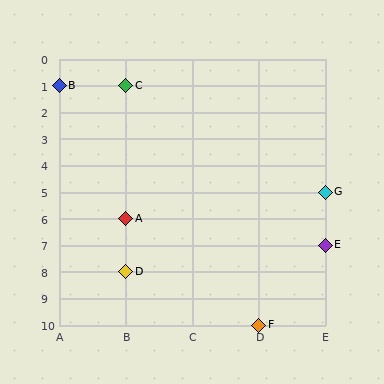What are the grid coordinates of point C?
Point C is at grid coordinates (B, 1).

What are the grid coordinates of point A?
Point A is at grid coordinates (B, 6).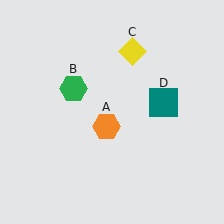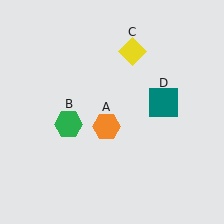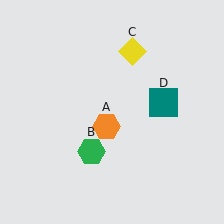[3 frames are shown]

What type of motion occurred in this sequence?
The green hexagon (object B) rotated counterclockwise around the center of the scene.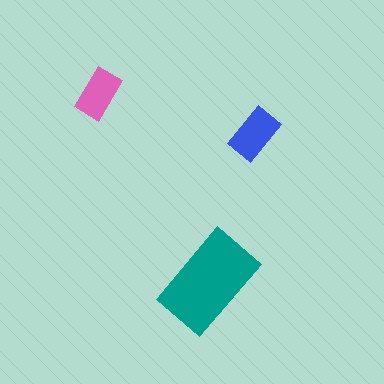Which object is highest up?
The pink rectangle is topmost.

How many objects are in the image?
There are 3 objects in the image.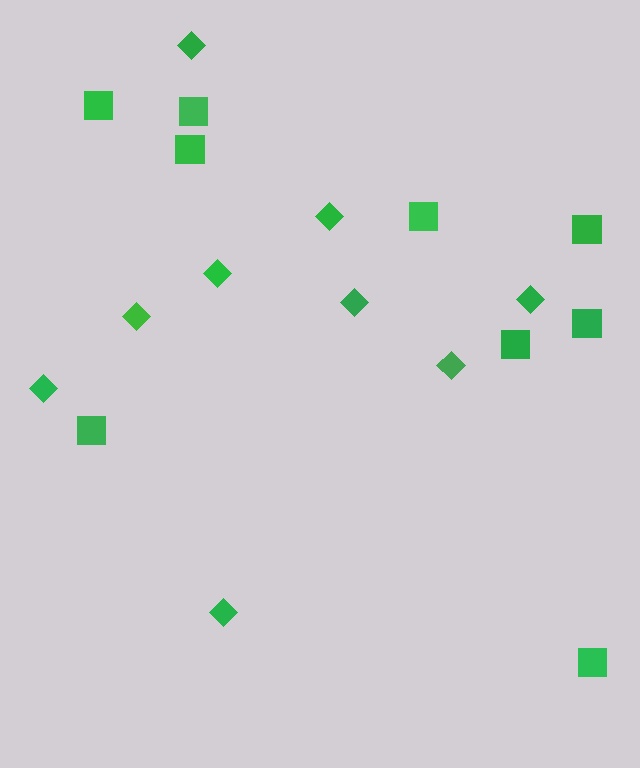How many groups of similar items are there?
There are 2 groups: one group of squares (9) and one group of diamonds (9).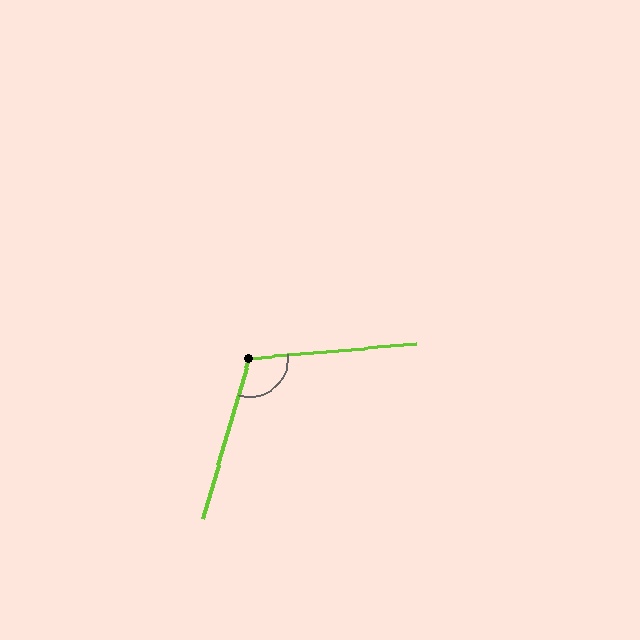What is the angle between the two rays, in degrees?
Approximately 111 degrees.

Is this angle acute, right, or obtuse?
It is obtuse.